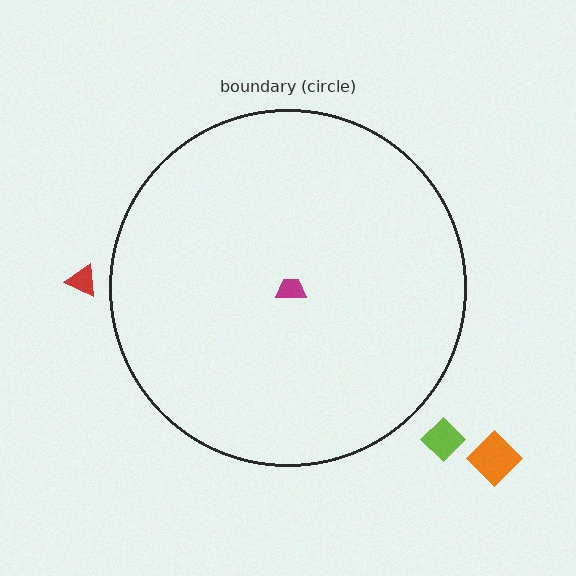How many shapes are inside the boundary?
1 inside, 3 outside.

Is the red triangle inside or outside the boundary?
Outside.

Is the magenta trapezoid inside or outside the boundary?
Inside.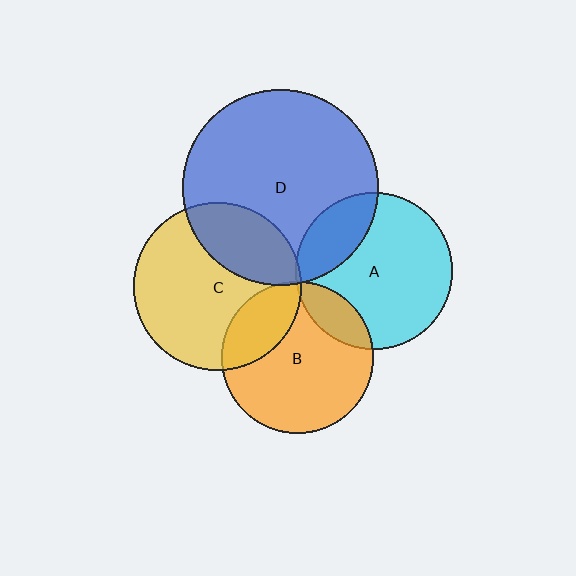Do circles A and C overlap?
Yes.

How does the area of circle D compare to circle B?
Approximately 1.7 times.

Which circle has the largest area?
Circle D (blue).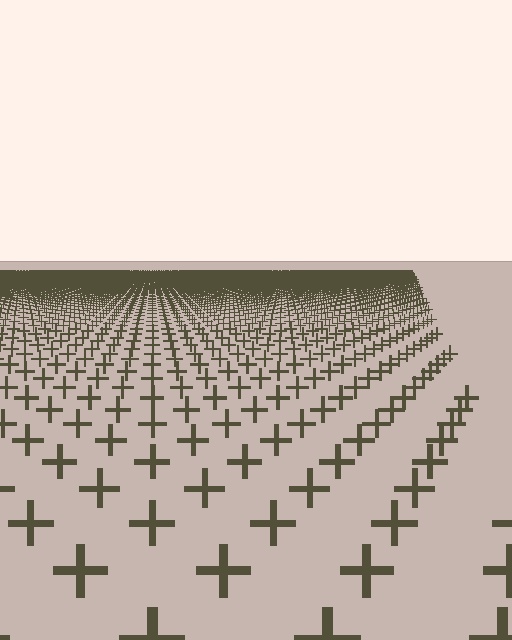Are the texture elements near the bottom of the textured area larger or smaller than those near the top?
Larger. Near the bottom, elements are closer to the viewer and appear at a bigger on-screen size.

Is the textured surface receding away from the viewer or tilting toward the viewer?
The surface is receding away from the viewer. Texture elements get smaller and denser toward the top.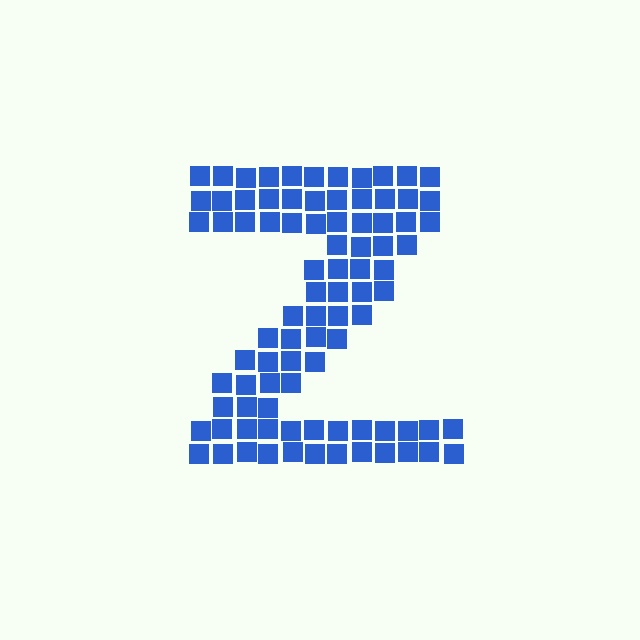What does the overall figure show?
The overall figure shows the letter Z.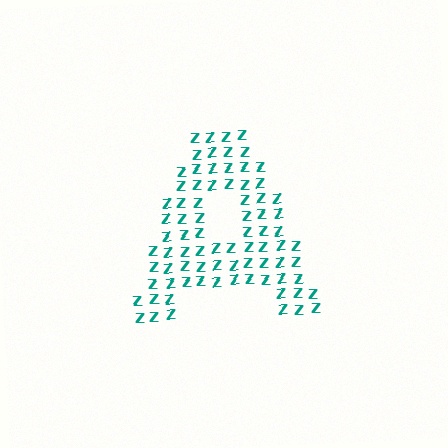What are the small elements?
The small elements are letter Z's.